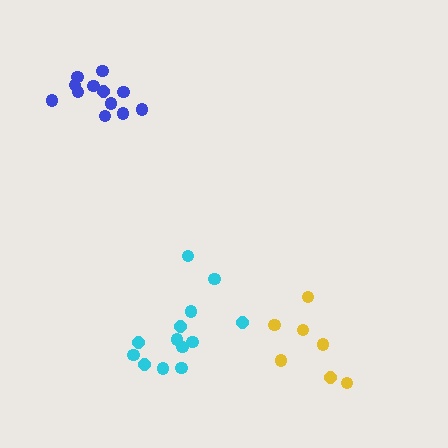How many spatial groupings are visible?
There are 3 spatial groupings.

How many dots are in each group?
Group 1: 12 dots, Group 2: 7 dots, Group 3: 13 dots (32 total).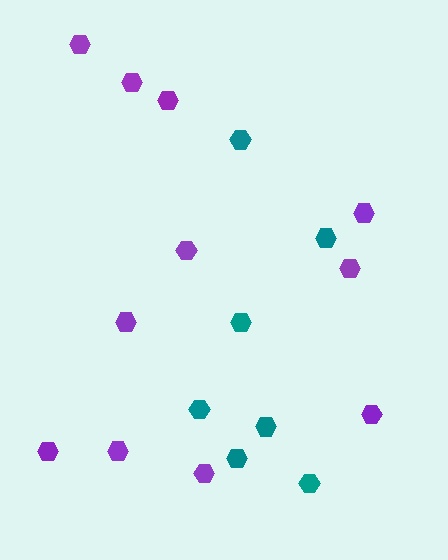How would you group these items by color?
There are 2 groups: one group of purple hexagons (11) and one group of teal hexagons (7).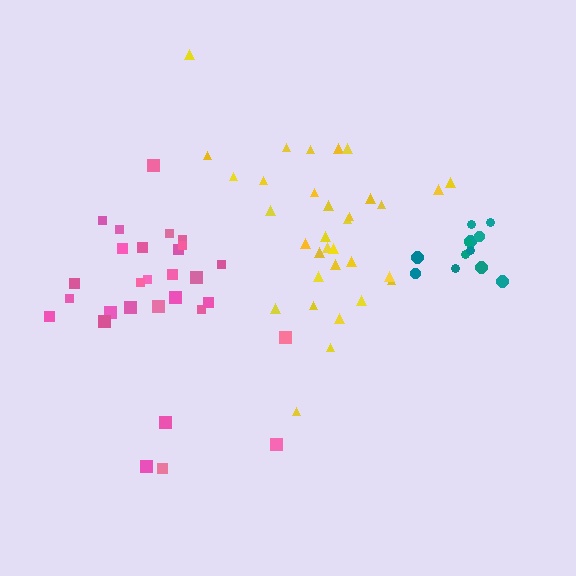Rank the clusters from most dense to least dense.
teal, yellow, pink.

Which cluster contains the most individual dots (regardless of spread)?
Yellow (33).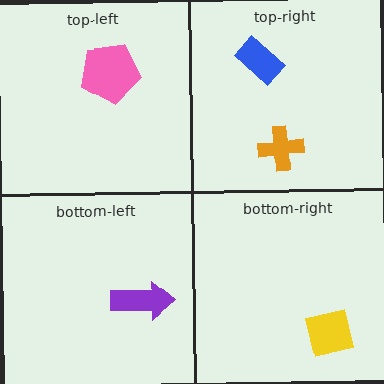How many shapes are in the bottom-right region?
1.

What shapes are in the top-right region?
The orange cross, the blue rectangle.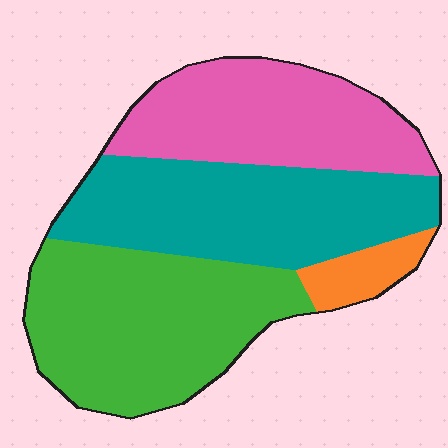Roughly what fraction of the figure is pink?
Pink takes up about one quarter (1/4) of the figure.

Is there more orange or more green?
Green.